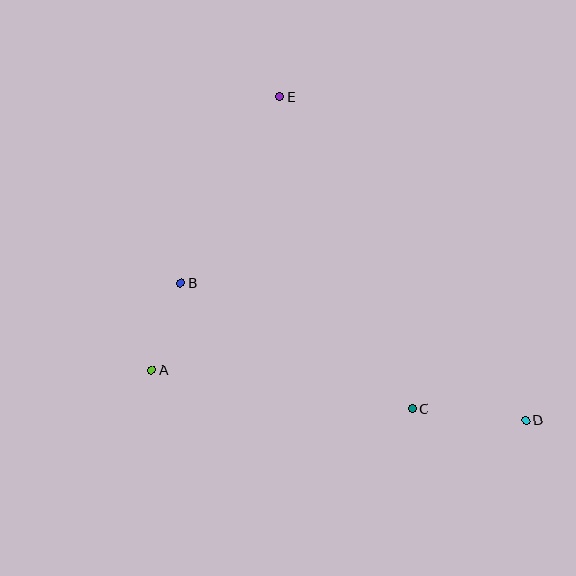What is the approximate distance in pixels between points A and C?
The distance between A and C is approximately 264 pixels.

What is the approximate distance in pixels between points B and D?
The distance between B and D is approximately 371 pixels.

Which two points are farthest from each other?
Points D and E are farthest from each other.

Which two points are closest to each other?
Points A and B are closest to each other.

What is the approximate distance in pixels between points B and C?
The distance between B and C is approximately 263 pixels.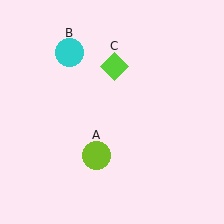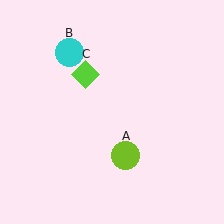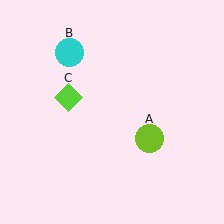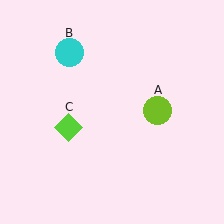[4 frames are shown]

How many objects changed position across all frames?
2 objects changed position: lime circle (object A), lime diamond (object C).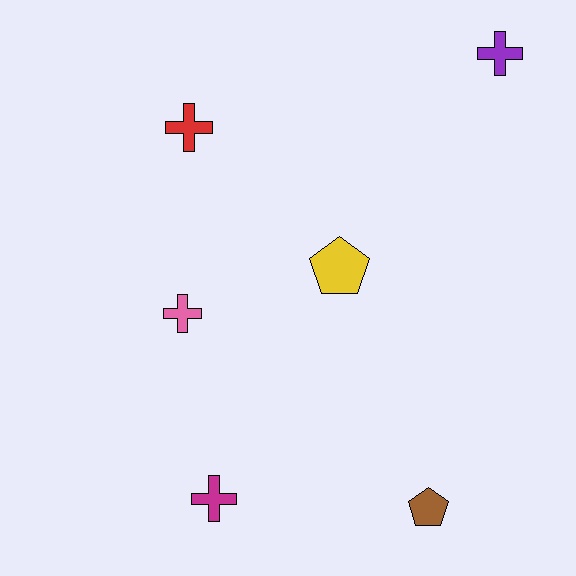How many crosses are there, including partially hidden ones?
There are 4 crosses.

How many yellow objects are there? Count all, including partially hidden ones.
There is 1 yellow object.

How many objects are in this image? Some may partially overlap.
There are 6 objects.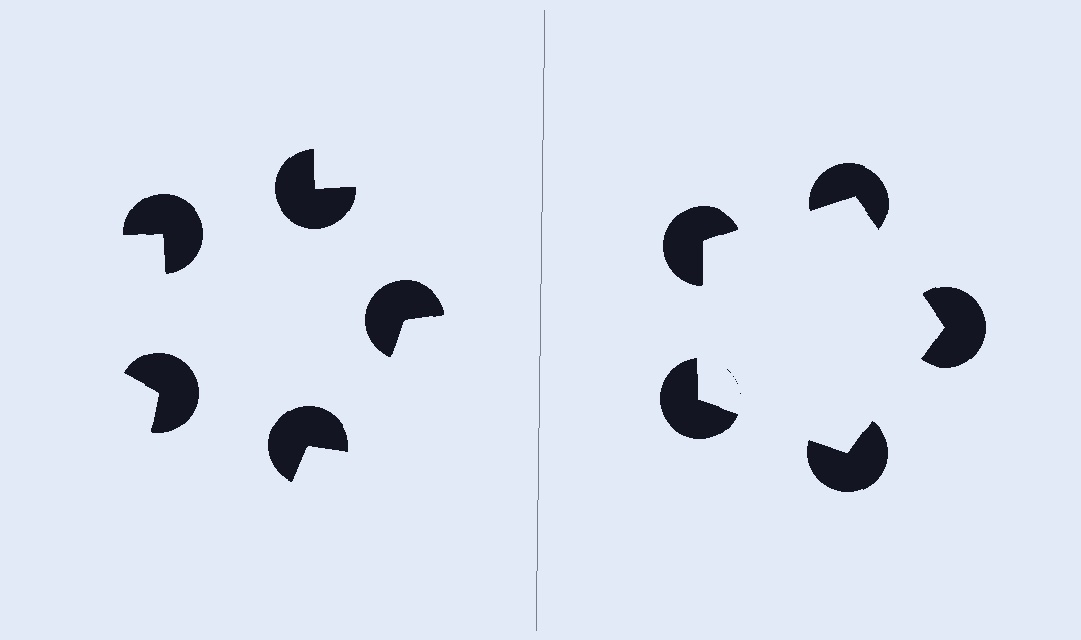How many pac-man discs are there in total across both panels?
10 — 5 on each side.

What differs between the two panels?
The pac-man discs are positioned identically on both sides; only the wedge orientations differ. On the right they align to a pentagon; on the left they are misaligned.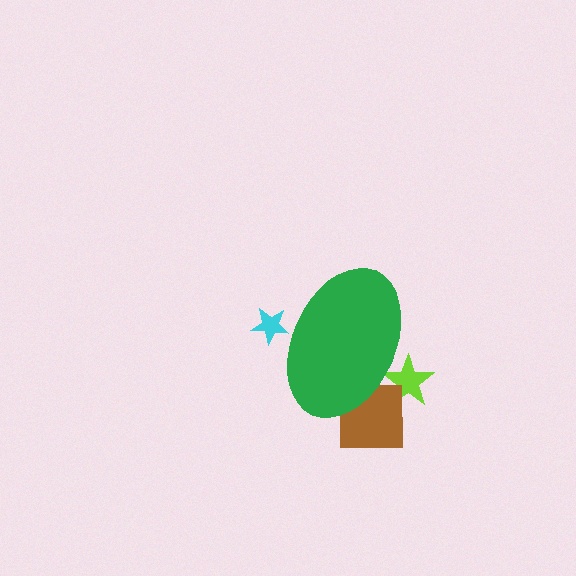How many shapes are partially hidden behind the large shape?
3 shapes are partially hidden.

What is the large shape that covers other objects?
A green ellipse.